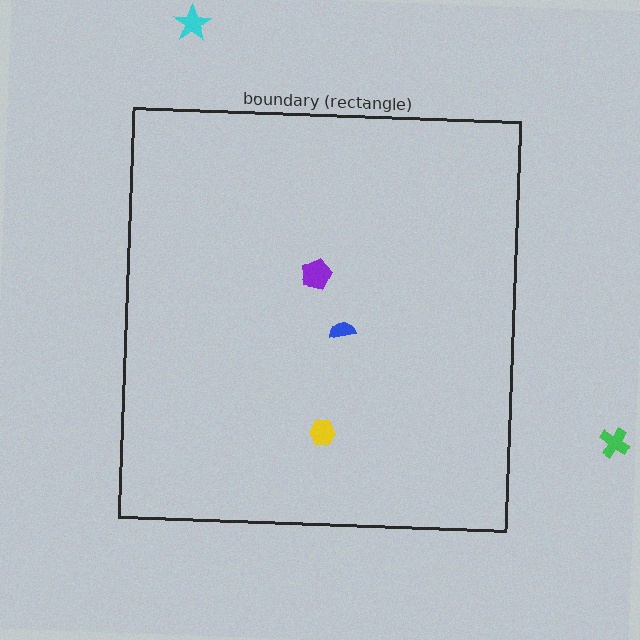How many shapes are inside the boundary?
3 inside, 2 outside.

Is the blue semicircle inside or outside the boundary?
Inside.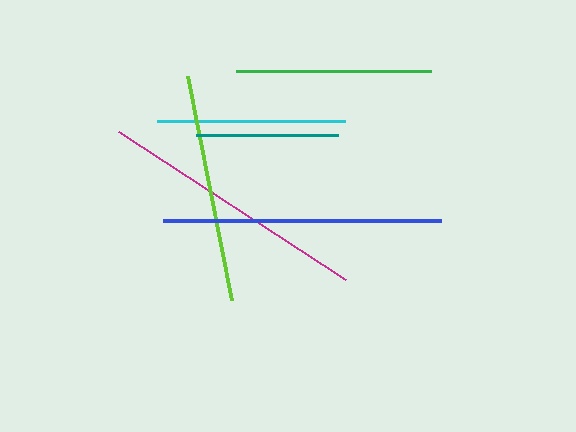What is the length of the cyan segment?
The cyan segment is approximately 188 pixels long.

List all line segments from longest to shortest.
From longest to shortest: blue, magenta, lime, green, cyan, teal.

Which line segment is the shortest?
The teal line is the shortest at approximately 142 pixels.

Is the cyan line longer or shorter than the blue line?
The blue line is longer than the cyan line.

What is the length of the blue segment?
The blue segment is approximately 278 pixels long.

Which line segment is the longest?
The blue line is the longest at approximately 278 pixels.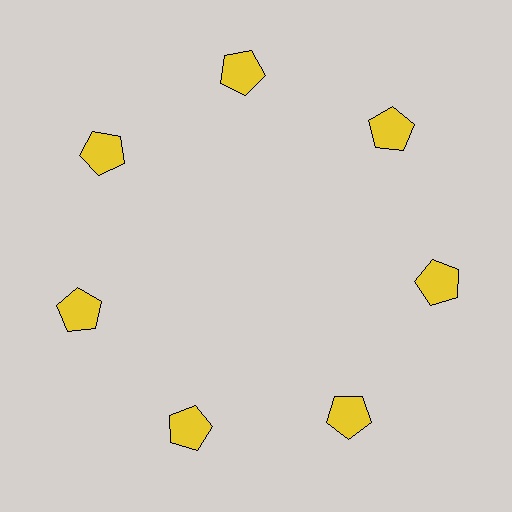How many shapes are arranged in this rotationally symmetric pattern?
There are 7 shapes, arranged in 7 groups of 1.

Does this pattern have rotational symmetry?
Yes, this pattern has 7-fold rotational symmetry. It looks the same after rotating 51 degrees around the center.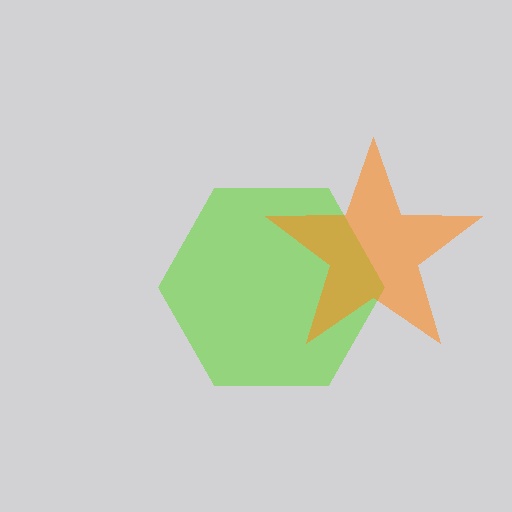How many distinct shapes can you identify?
There are 2 distinct shapes: a lime hexagon, an orange star.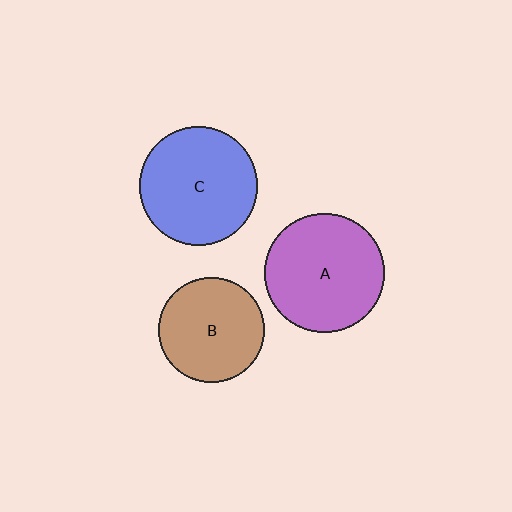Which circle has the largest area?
Circle A (purple).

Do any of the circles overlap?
No, none of the circles overlap.